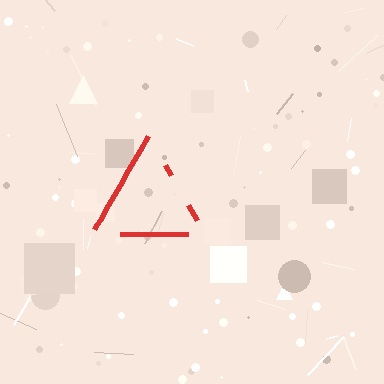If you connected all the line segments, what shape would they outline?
They would outline a triangle.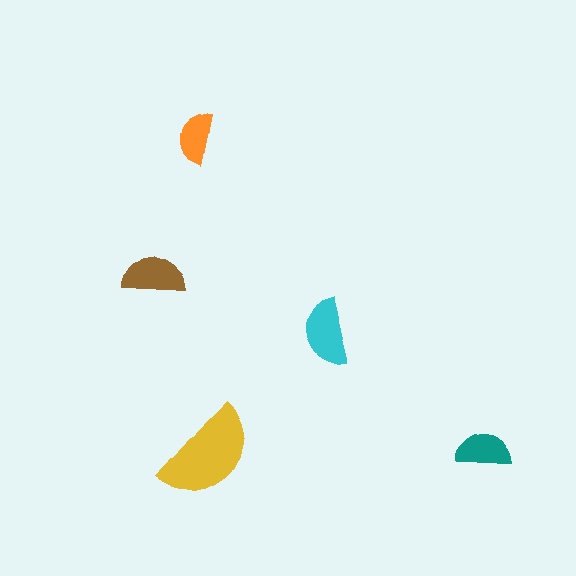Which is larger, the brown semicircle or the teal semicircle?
The brown one.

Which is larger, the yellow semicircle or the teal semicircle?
The yellow one.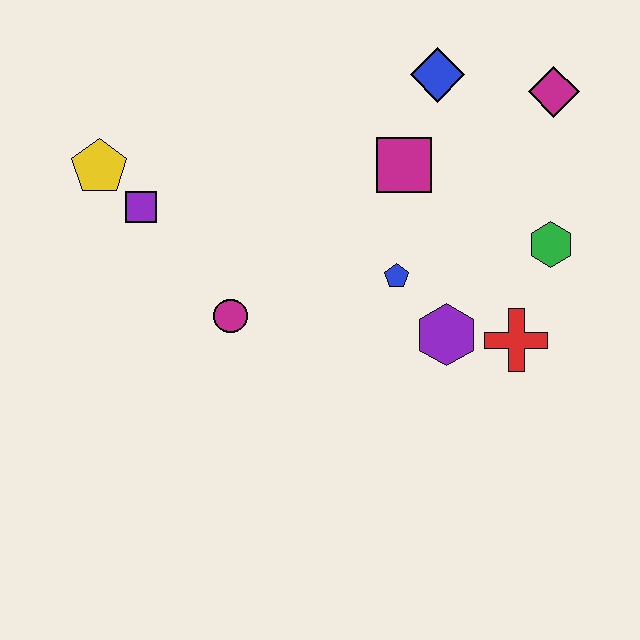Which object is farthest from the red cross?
The yellow pentagon is farthest from the red cross.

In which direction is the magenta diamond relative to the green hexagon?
The magenta diamond is above the green hexagon.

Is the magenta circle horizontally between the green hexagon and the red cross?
No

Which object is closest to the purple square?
The yellow pentagon is closest to the purple square.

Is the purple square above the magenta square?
No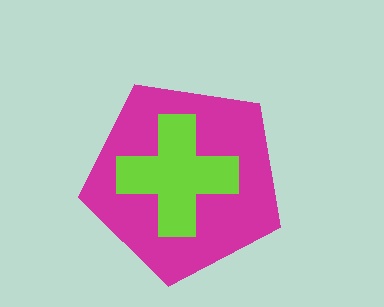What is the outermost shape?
The magenta pentagon.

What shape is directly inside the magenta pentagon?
The lime cross.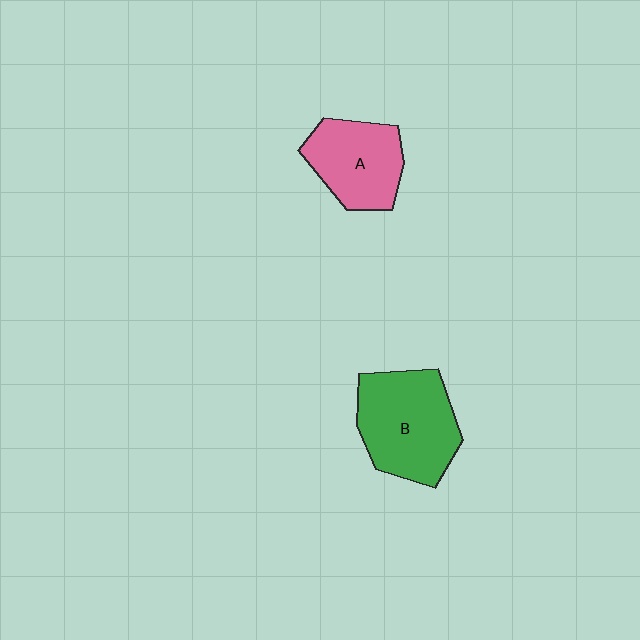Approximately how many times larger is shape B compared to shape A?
Approximately 1.3 times.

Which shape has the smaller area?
Shape A (pink).